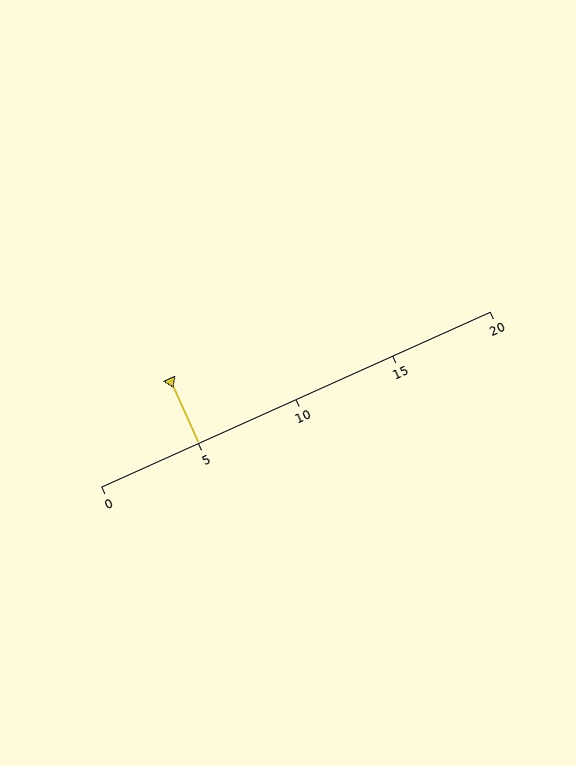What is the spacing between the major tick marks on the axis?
The major ticks are spaced 5 apart.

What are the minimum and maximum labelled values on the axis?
The axis runs from 0 to 20.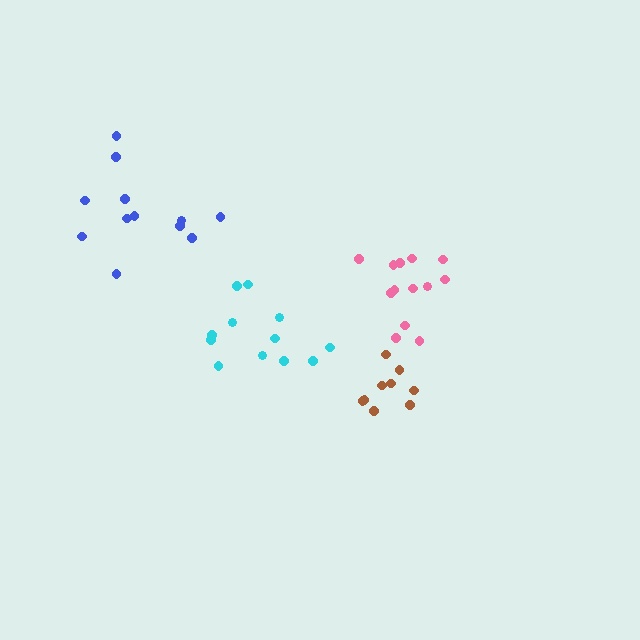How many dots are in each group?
Group 1: 12 dots, Group 2: 13 dots, Group 3: 12 dots, Group 4: 9 dots (46 total).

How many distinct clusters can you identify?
There are 4 distinct clusters.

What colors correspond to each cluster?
The clusters are colored: blue, pink, cyan, brown.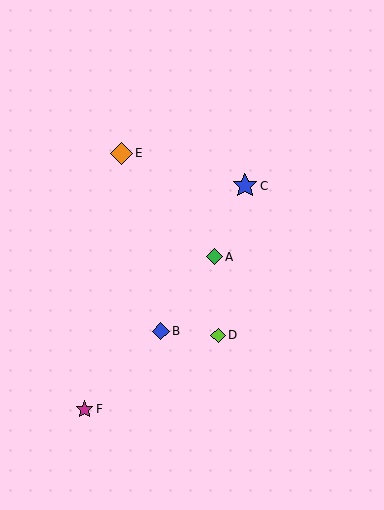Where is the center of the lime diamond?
The center of the lime diamond is at (218, 335).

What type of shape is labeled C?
Shape C is a blue star.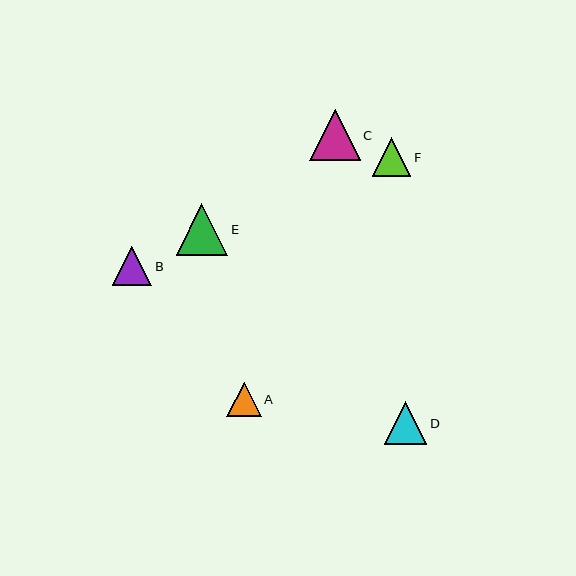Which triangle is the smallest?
Triangle A is the smallest with a size of approximately 34 pixels.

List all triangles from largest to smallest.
From largest to smallest: E, C, D, B, F, A.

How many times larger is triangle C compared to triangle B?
Triangle C is approximately 1.3 times the size of triangle B.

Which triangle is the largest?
Triangle E is the largest with a size of approximately 51 pixels.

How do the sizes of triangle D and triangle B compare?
Triangle D and triangle B are approximately the same size.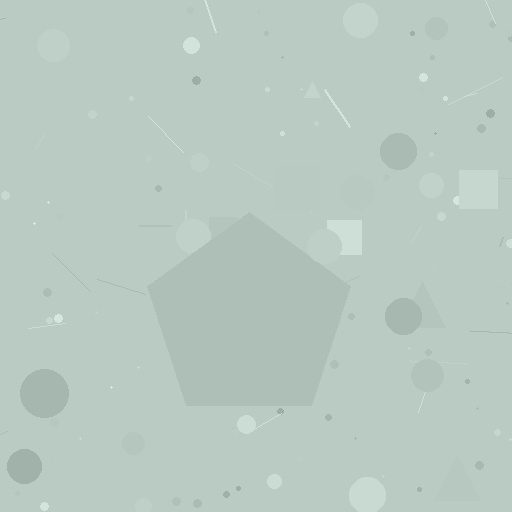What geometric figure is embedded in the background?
A pentagon is embedded in the background.